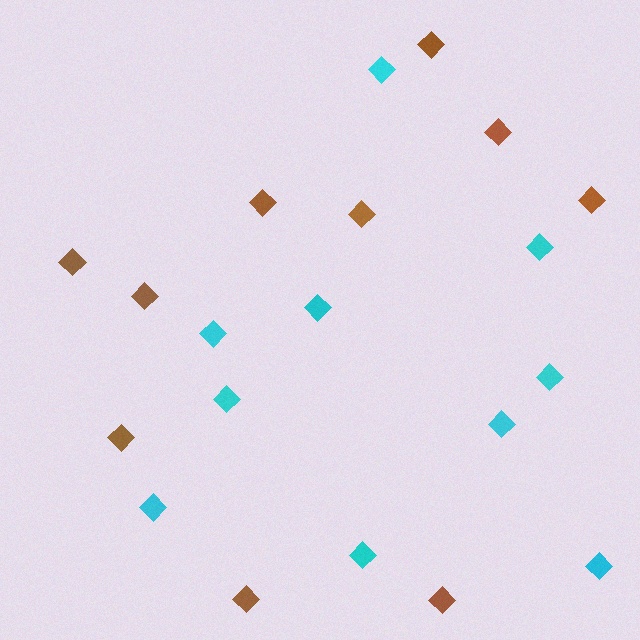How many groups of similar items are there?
There are 2 groups: one group of brown diamonds (10) and one group of cyan diamonds (10).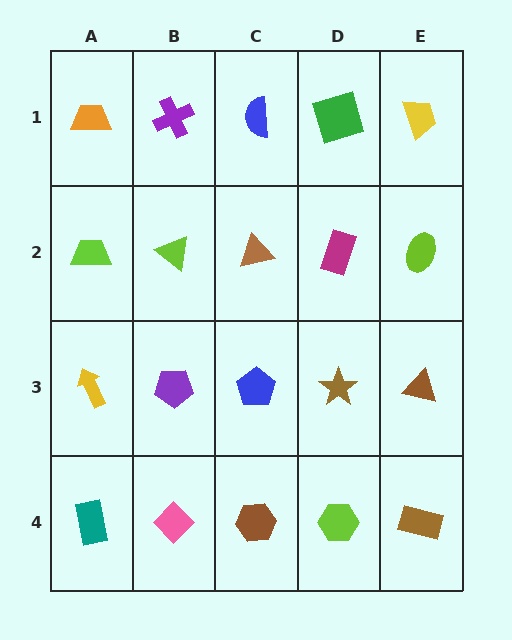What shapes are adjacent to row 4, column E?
A brown triangle (row 3, column E), a lime hexagon (row 4, column D).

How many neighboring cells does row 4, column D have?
3.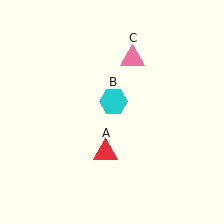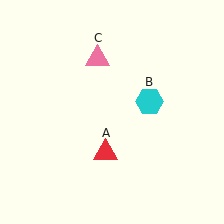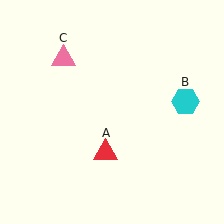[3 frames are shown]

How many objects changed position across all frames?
2 objects changed position: cyan hexagon (object B), pink triangle (object C).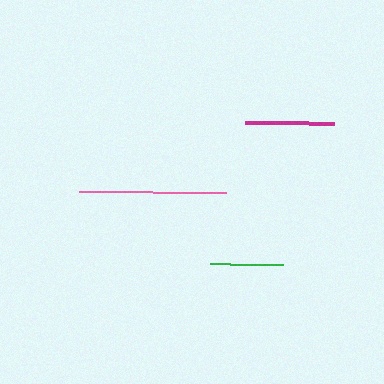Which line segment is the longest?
The pink line is the longest at approximately 148 pixels.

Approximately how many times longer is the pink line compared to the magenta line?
The pink line is approximately 1.7 times the length of the magenta line.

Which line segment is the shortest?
The green line is the shortest at approximately 73 pixels.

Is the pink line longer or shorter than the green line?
The pink line is longer than the green line.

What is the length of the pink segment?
The pink segment is approximately 148 pixels long.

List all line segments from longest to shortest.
From longest to shortest: pink, magenta, green.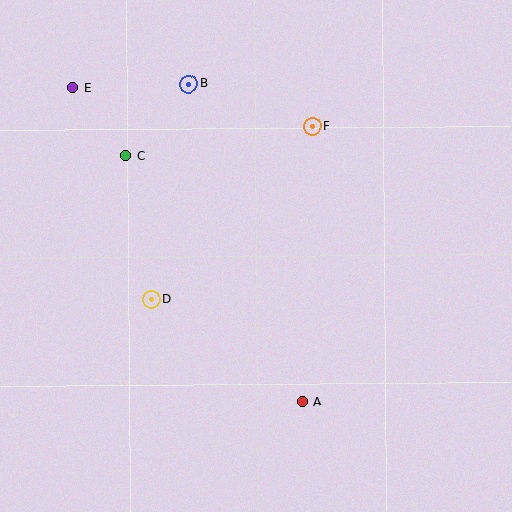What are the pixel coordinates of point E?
Point E is at (73, 88).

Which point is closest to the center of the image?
Point D at (152, 299) is closest to the center.